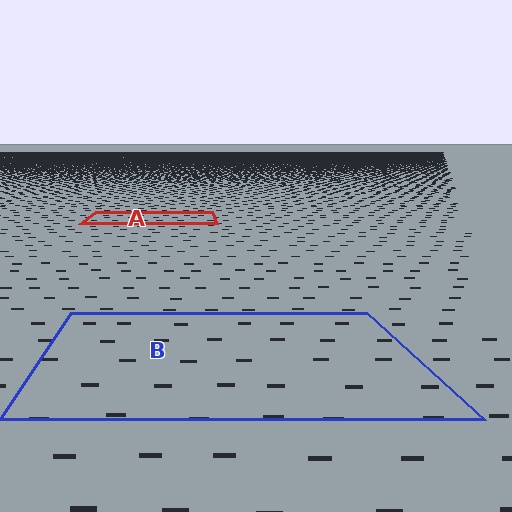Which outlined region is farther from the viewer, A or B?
Region A is farther from the viewer — the texture elements inside it appear smaller and more densely packed.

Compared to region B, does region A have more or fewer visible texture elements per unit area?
Region A has more texture elements per unit area — they are packed more densely because it is farther away.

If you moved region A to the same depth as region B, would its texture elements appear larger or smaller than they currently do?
They would appear larger. At a closer depth, the same texture elements are projected at a bigger on-screen size.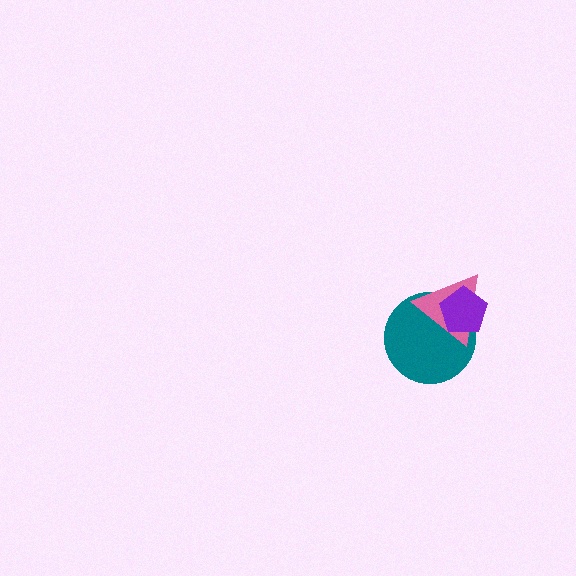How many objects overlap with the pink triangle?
2 objects overlap with the pink triangle.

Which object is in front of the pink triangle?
The purple pentagon is in front of the pink triangle.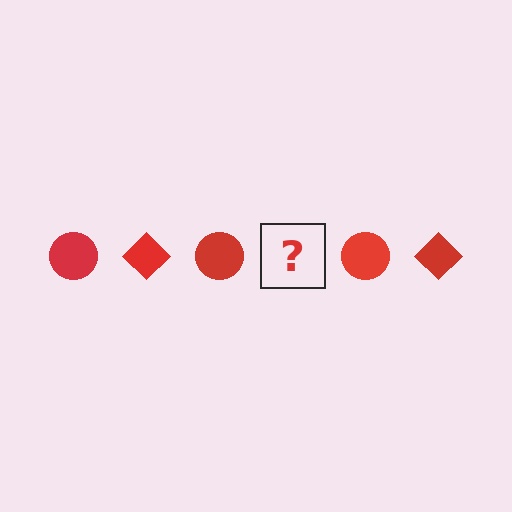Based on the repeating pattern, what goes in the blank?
The blank should be a red diamond.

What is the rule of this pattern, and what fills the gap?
The rule is that the pattern cycles through circle, diamond shapes in red. The gap should be filled with a red diamond.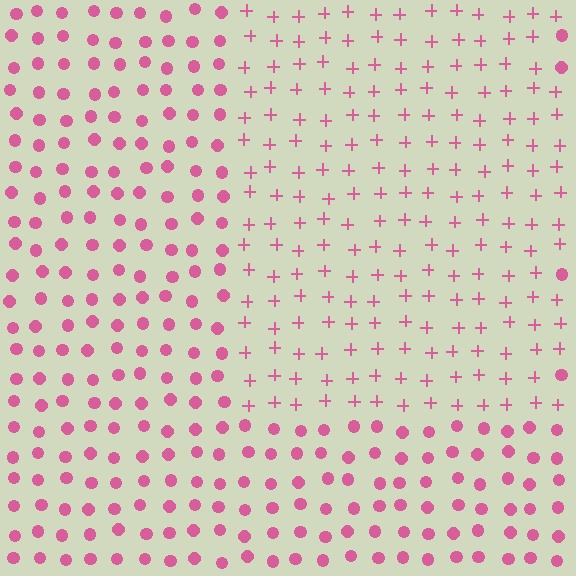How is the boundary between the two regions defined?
The boundary is defined by a change in element shape: plus signs inside vs. circles outside. All elements share the same color and spacing.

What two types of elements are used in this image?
The image uses plus signs inside the rectangle region and circles outside it.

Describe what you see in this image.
The image is filled with small pink elements arranged in a uniform grid. A rectangle-shaped region contains plus signs, while the surrounding area contains circles. The boundary is defined purely by the change in element shape.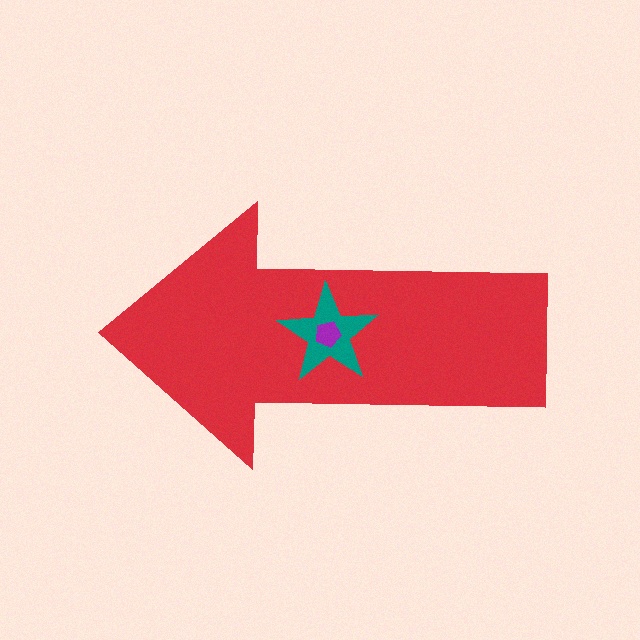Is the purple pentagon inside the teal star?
Yes.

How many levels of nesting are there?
3.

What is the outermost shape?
The red arrow.